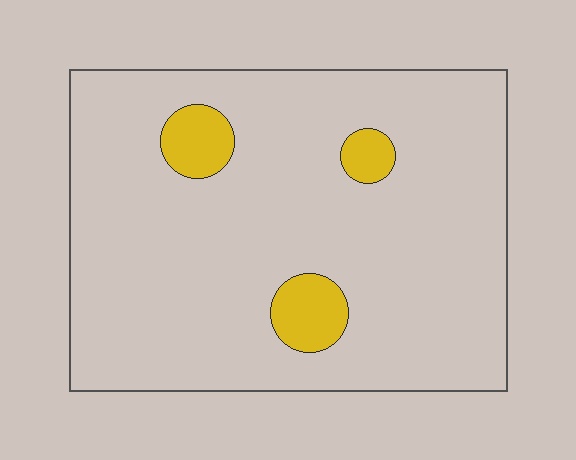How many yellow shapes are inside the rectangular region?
3.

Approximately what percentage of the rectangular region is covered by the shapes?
Approximately 10%.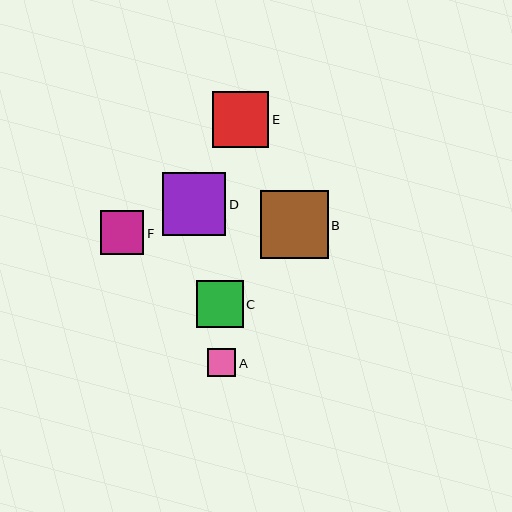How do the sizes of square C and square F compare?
Square C and square F are approximately the same size.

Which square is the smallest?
Square A is the smallest with a size of approximately 28 pixels.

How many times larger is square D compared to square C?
Square D is approximately 1.3 times the size of square C.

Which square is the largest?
Square B is the largest with a size of approximately 67 pixels.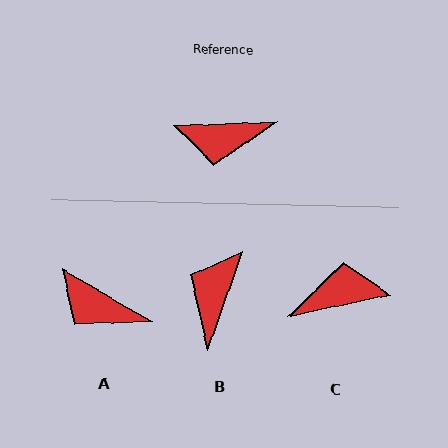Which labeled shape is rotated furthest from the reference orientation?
C, about 170 degrees away.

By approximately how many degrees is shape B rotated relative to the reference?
Approximately 112 degrees clockwise.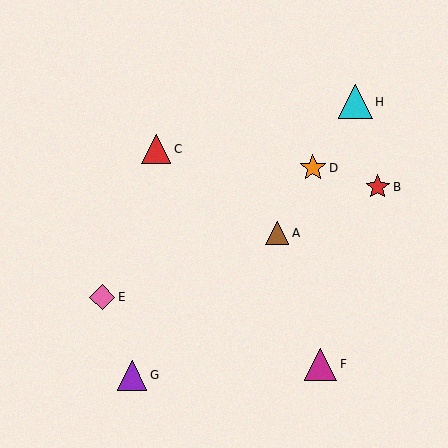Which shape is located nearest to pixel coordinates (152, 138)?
The red triangle (labeled C) at (156, 149) is nearest to that location.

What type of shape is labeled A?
Shape A is a brown triangle.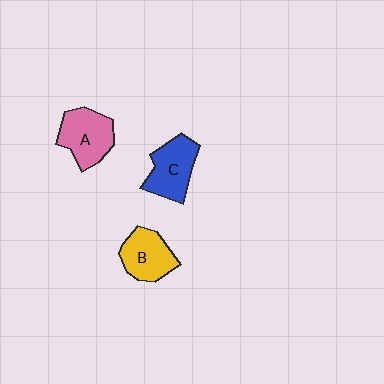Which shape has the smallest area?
Shape B (yellow).